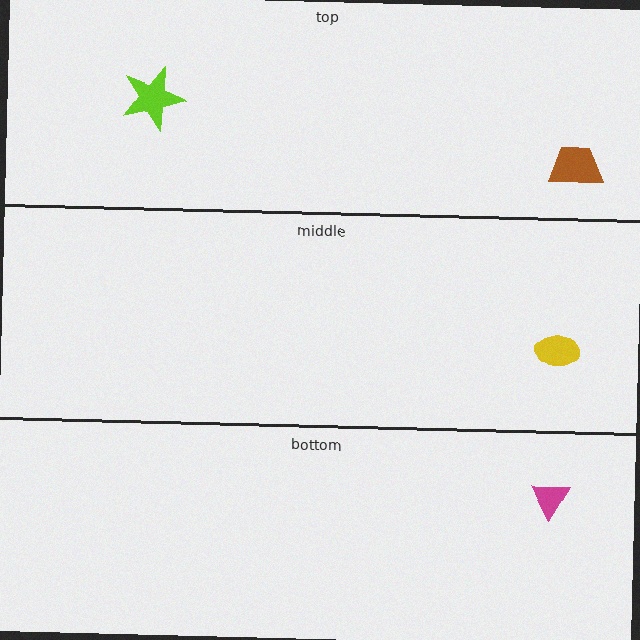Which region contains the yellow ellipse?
The middle region.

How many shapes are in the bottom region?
1.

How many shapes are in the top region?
2.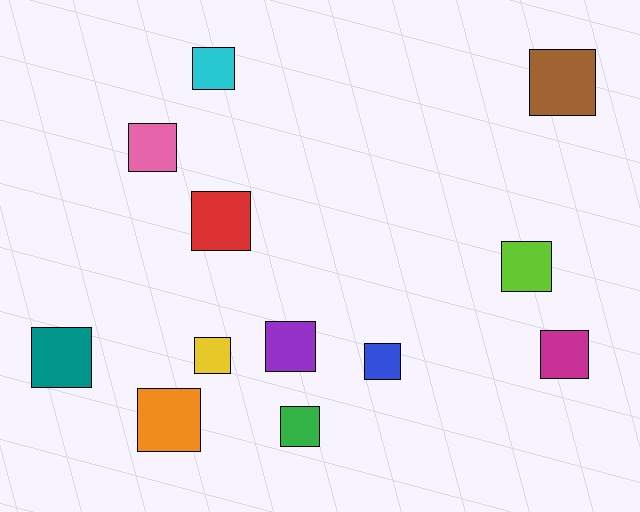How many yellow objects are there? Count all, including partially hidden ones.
There is 1 yellow object.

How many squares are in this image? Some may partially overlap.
There are 12 squares.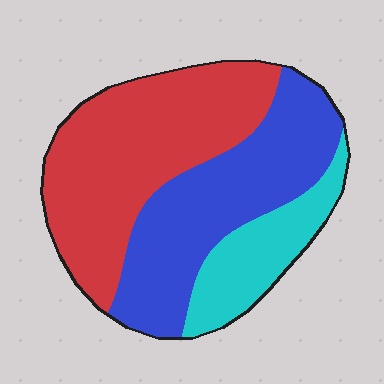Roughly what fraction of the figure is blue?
Blue takes up about three eighths (3/8) of the figure.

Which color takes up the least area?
Cyan, at roughly 15%.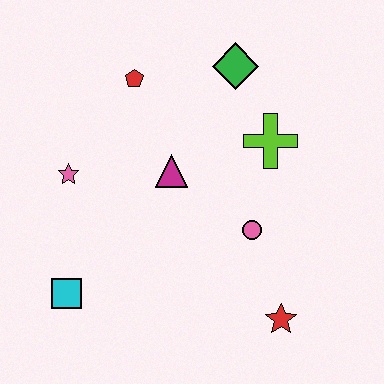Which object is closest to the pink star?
The magenta triangle is closest to the pink star.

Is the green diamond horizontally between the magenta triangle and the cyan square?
No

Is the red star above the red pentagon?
No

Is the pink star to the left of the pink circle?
Yes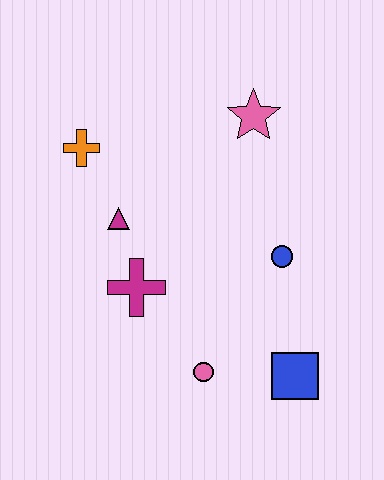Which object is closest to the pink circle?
The blue square is closest to the pink circle.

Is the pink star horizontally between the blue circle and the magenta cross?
Yes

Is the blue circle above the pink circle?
Yes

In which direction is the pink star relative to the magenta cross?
The pink star is above the magenta cross.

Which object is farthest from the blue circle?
The orange cross is farthest from the blue circle.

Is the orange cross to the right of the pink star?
No